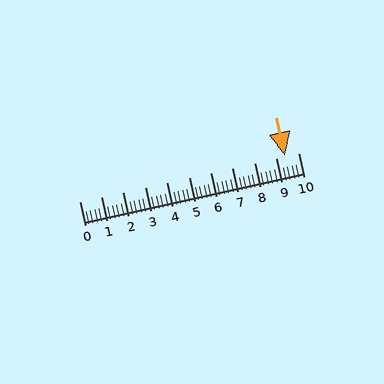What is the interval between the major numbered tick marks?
The major tick marks are spaced 1 units apart.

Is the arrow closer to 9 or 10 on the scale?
The arrow is closer to 9.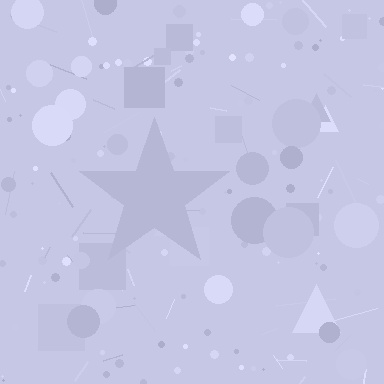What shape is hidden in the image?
A star is hidden in the image.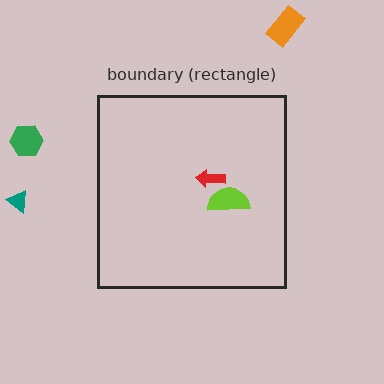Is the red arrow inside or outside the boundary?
Inside.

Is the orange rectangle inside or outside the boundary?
Outside.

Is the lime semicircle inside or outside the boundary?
Inside.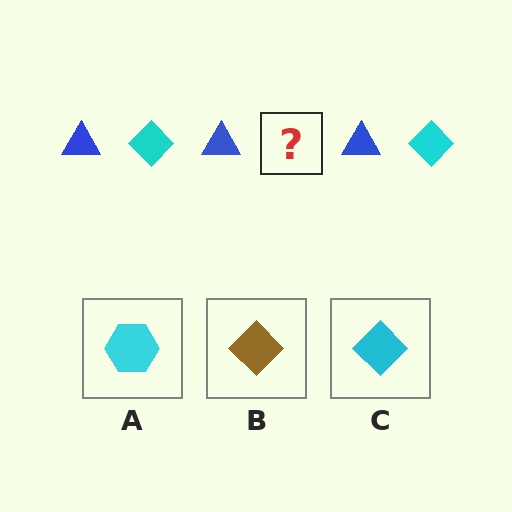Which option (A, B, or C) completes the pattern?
C.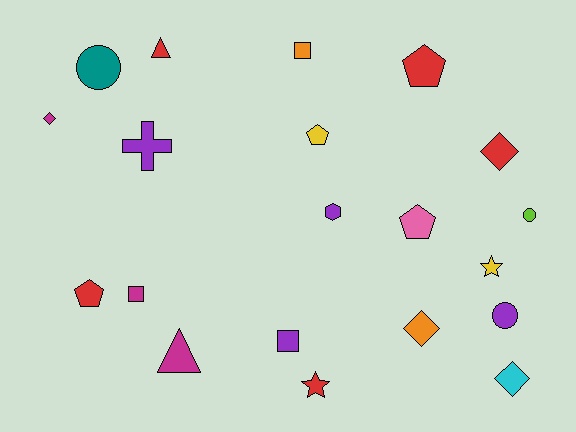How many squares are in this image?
There are 3 squares.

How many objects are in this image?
There are 20 objects.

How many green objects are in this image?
There are no green objects.